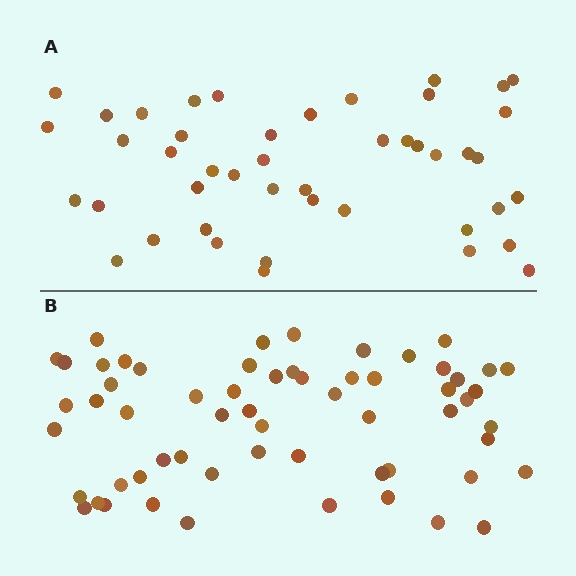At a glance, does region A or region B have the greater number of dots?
Region B (the bottom region) has more dots.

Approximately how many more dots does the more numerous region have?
Region B has approximately 15 more dots than region A.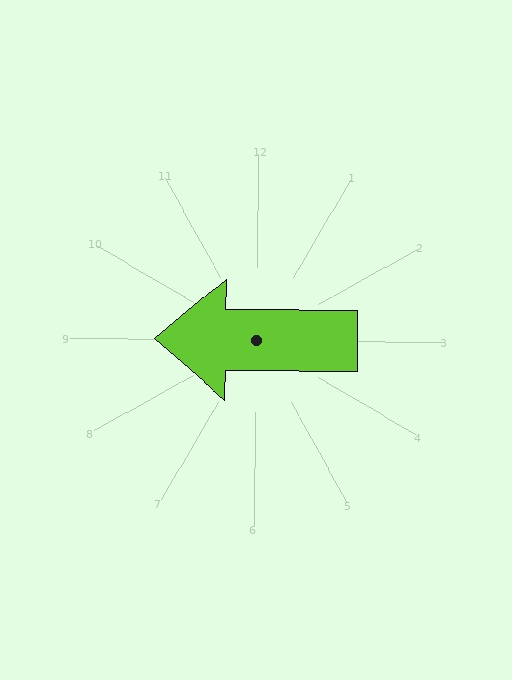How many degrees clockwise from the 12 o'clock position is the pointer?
Approximately 270 degrees.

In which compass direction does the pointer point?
West.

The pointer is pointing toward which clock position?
Roughly 9 o'clock.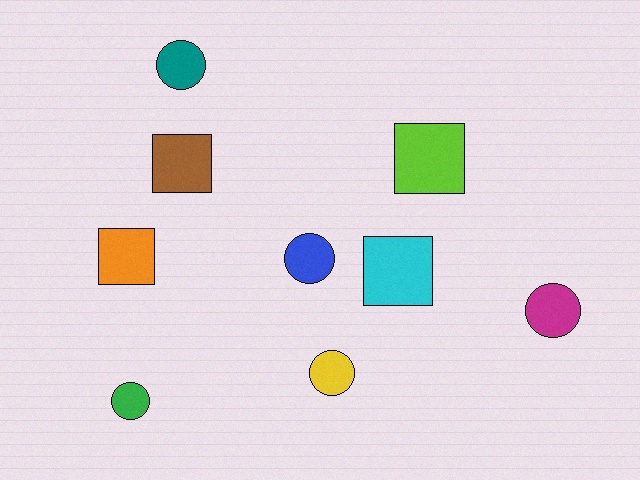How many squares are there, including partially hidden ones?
There are 4 squares.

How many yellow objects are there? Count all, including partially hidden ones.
There is 1 yellow object.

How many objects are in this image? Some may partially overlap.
There are 9 objects.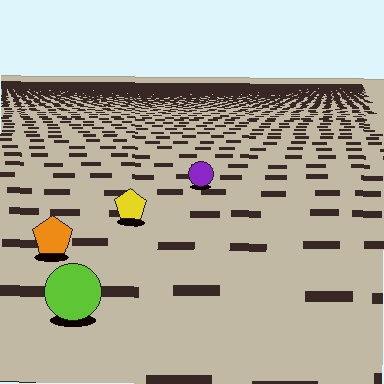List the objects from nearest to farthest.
From nearest to farthest: the lime circle, the orange pentagon, the yellow pentagon, the purple circle.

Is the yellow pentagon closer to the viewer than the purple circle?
Yes. The yellow pentagon is closer — you can tell from the texture gradient: the ground texture is coarser near it.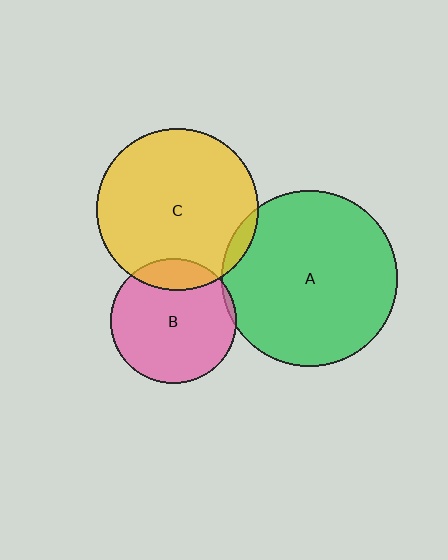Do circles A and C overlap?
Yes.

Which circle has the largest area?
Circle A (green).